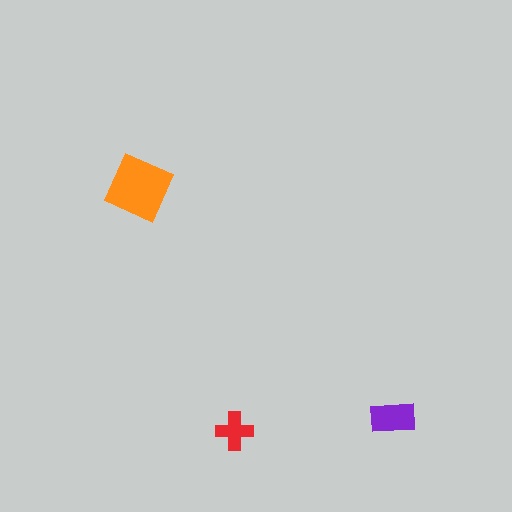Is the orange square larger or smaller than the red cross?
Larger.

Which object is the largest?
The orange square.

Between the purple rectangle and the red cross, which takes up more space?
The purple rectangle.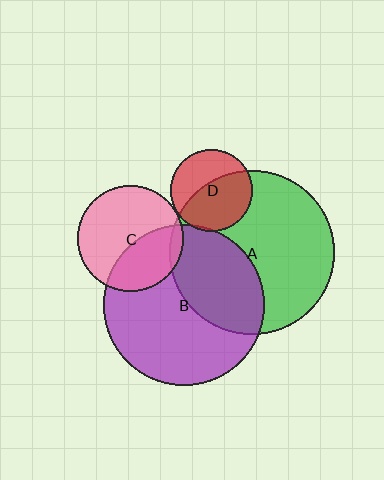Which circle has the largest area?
Circle A (green).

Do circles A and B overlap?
Yes.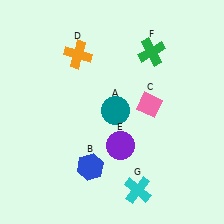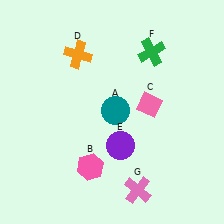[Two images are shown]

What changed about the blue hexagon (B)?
In Image 1, B is blue. In Image 2, it changed to pink.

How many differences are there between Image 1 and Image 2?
There are 2 differences between the two images.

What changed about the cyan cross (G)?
In Image 1, G is cyan. In Image 2, it changed to pink.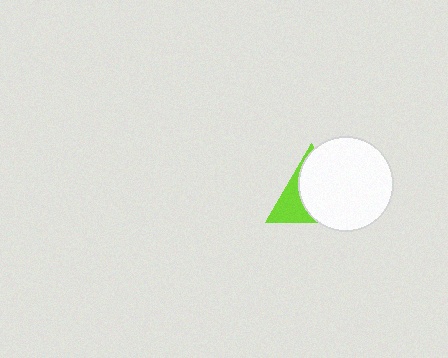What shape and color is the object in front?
The object in front is a white circle.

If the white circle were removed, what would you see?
You would see the complete lime triangle.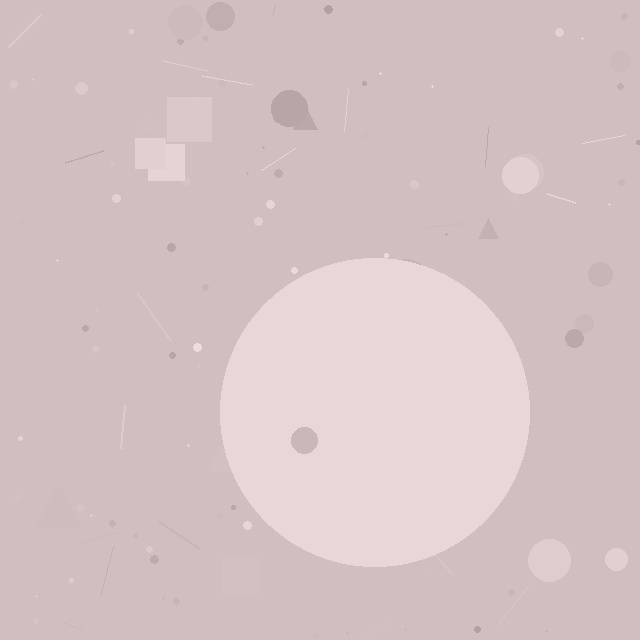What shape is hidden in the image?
A circle is hidden in the image.